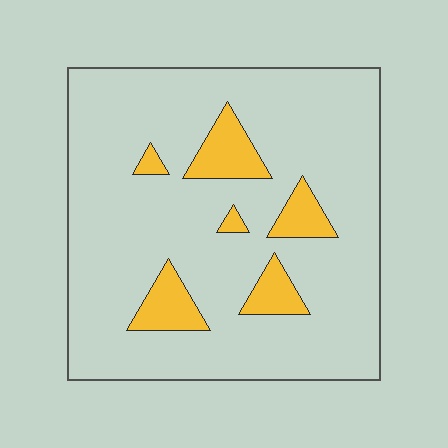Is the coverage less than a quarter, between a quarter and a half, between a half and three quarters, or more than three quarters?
Less than a quarter.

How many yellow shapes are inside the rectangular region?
6.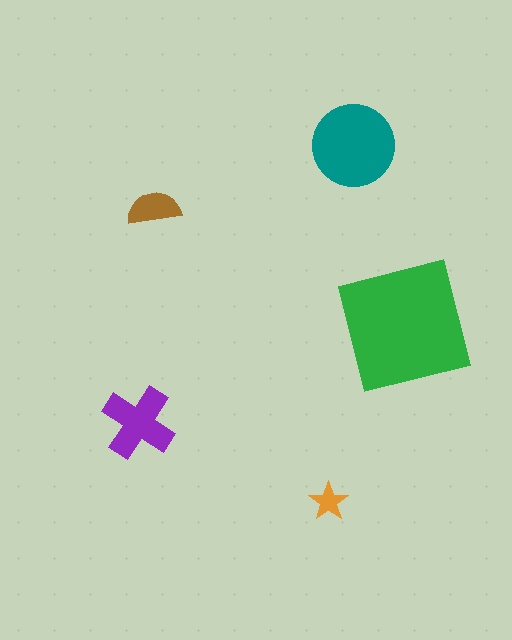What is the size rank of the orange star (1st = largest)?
5th.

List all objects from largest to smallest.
The green square, the teal circle, the purple cross, the brown semicircle, the orange star.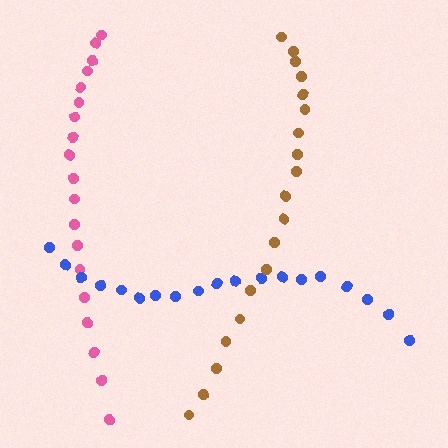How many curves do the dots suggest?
There are 3 distinct paths.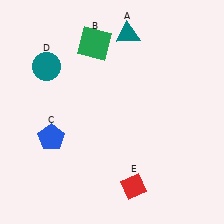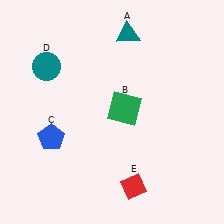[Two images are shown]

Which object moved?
The green square (B) moved down.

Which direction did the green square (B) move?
The green square (B) moved down.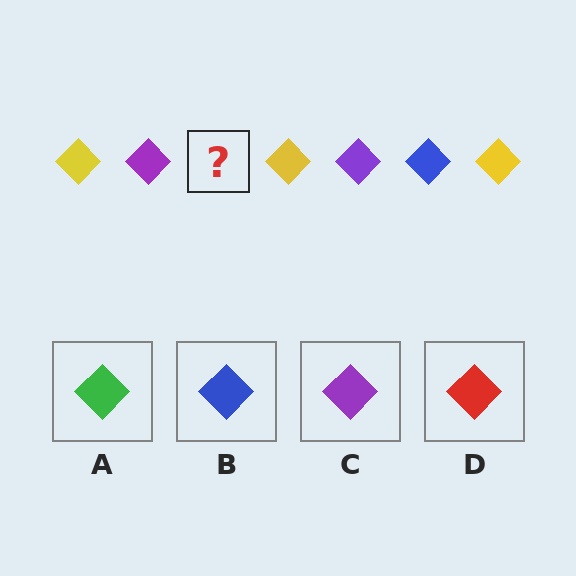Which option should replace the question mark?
Option B.